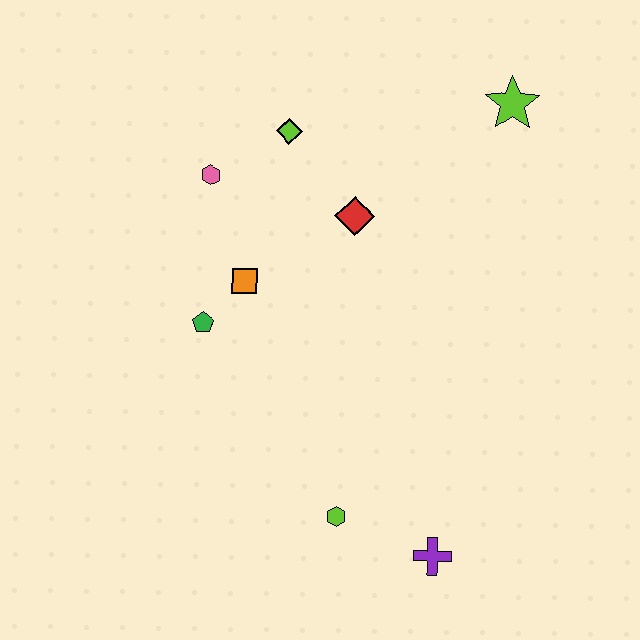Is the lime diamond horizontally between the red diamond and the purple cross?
No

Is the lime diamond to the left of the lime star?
Yes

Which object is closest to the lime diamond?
The pink hexagon is closest to the lime diamond.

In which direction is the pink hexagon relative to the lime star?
The pink hexagon is to the left of the lime star.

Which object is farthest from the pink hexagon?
The purple cross is farthest from the pink hexagon.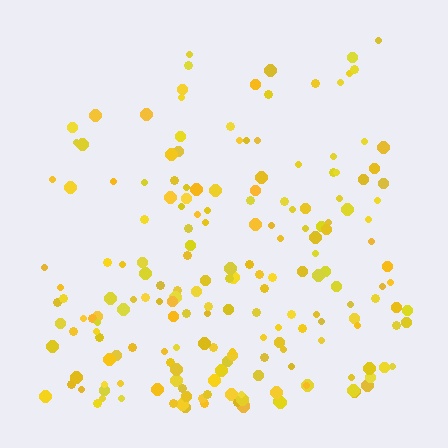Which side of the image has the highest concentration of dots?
The bottom.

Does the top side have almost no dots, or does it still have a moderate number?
Still a moderate number, just noticeably fewer than the bottom.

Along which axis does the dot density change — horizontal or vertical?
Vertical.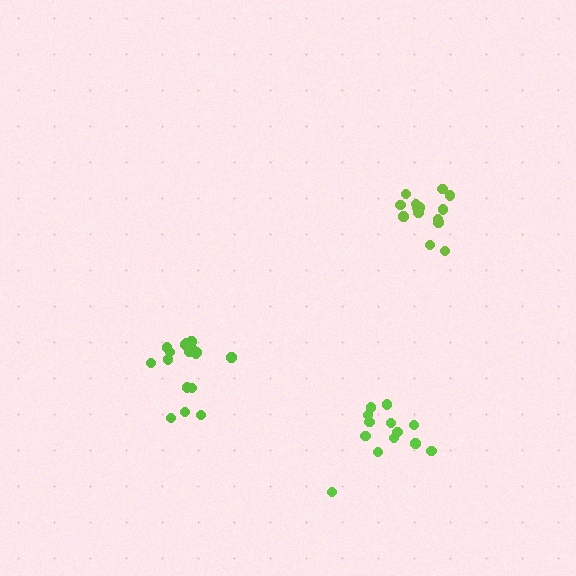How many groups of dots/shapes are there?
There are 3 groups.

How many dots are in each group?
Group 1: 14 dots, Group 2: 17 dots, Group 3: 13 dots (44 total).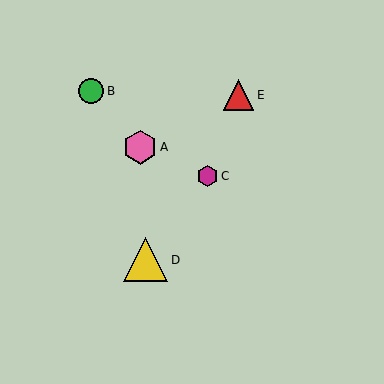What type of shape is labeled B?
Shape B is a green circle.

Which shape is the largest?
The yellow triangle (labeled D) is the largest.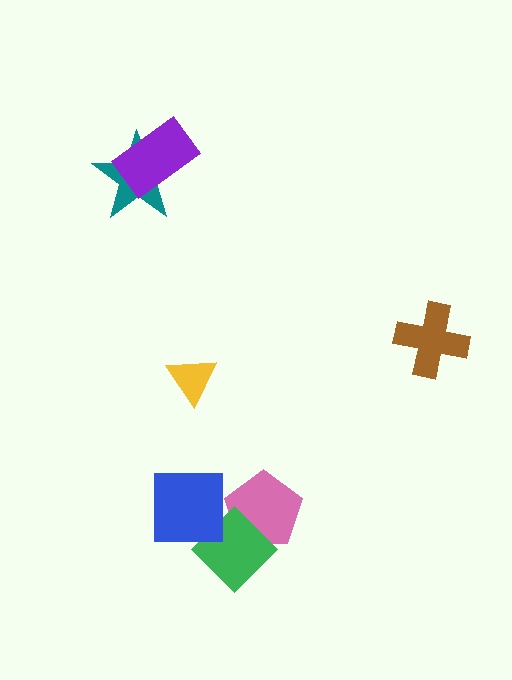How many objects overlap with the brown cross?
0 objects overlap with the brown cross.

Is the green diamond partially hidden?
Yes, it is partially covered by another shape.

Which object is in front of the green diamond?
The blue square is in front of the green diamond.